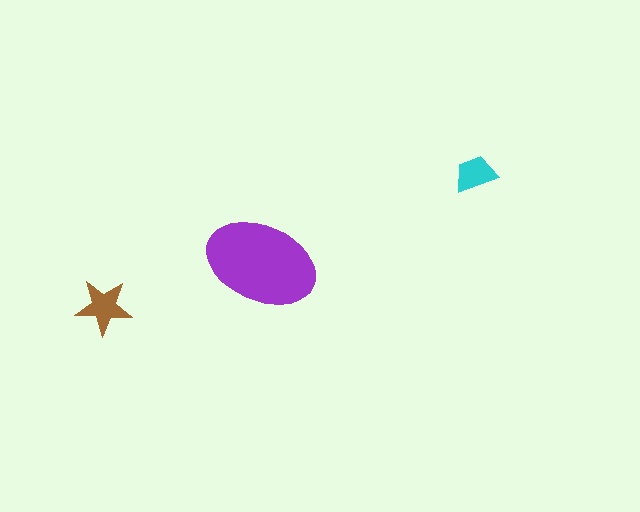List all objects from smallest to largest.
The cyan trapezoid, the brown star, the purple ellipse.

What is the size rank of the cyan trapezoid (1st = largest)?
3rd.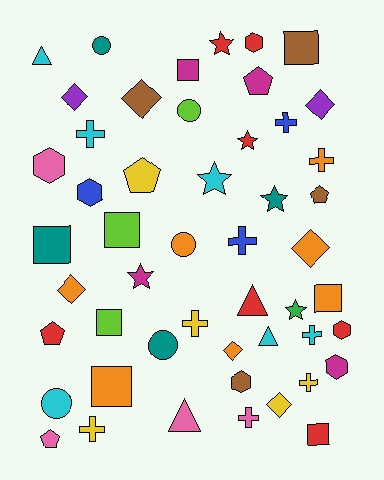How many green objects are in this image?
There is 1 green object.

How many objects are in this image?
There are 50 objects.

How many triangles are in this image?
There are 4 triangles.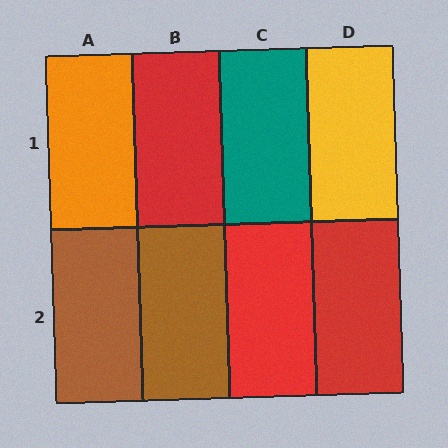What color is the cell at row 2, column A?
Brown.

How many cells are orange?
1 cell is orange.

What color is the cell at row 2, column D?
Red.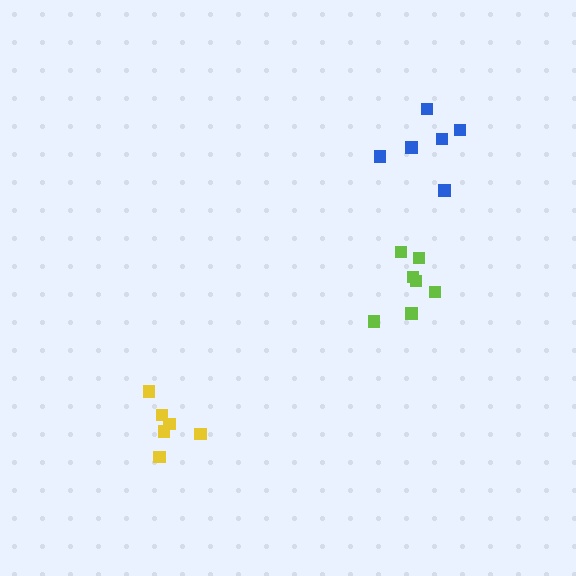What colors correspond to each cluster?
The clusters are colored: blue, lime, yellow.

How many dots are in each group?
Group 1: 6 dots, Group 2: 7 dots, Group 3: 6 dots (19 total).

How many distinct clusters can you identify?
There are 3 distinct clusters.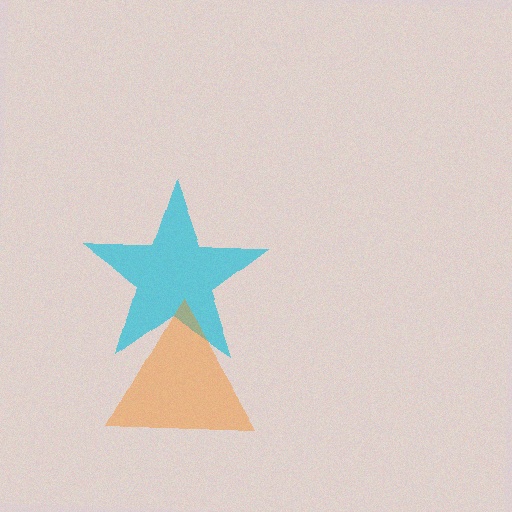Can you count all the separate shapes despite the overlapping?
Yes, there are 2 separate shapes.